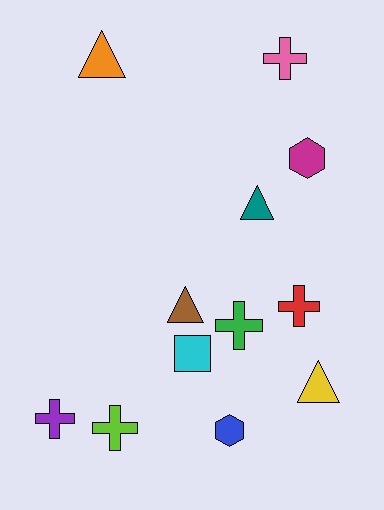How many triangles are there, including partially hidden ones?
There are 4 triangles.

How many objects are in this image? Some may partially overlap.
There are 12 objects.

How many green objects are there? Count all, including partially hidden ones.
There is 1 green object.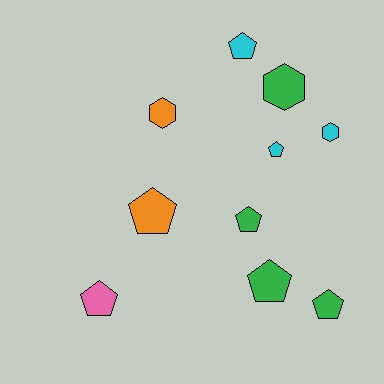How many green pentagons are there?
There are 3 green pentagons.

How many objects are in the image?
There are 10 objects.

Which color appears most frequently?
Green, with 4 objects.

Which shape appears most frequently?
Pentagon, with 7 objects.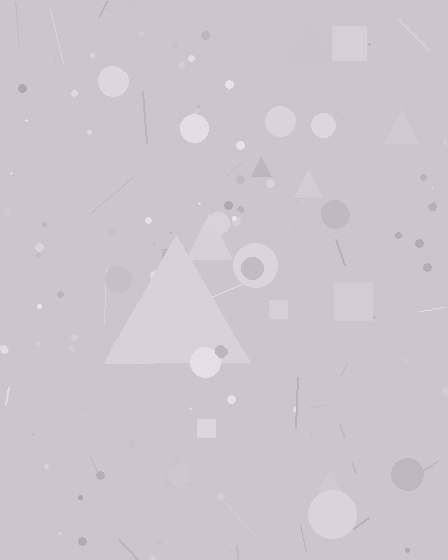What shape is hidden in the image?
A triangle is hidden in the image.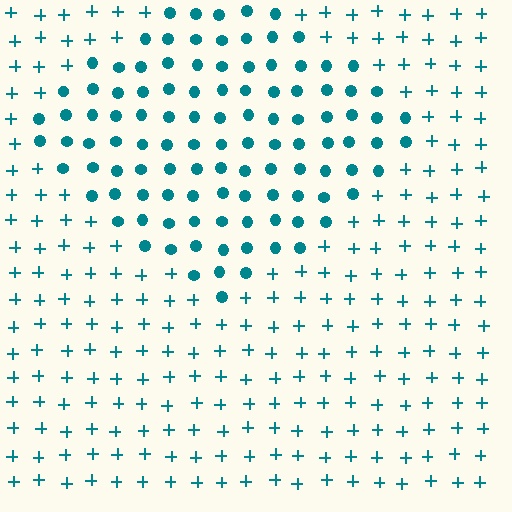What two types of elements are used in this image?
The image uses circles inside the diamond region and plus signs outside it.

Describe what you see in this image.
The image is filled with small teal elements arranged in a uniform grid. A diamond-shaped region contains circles, while the surrounding area contains plus signs. The boundary is defined purely by the change in element shape.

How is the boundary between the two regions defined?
The boundary is defined by a change in element shape: circles inside vs. plus signs outside. All elements share the same color and spacing.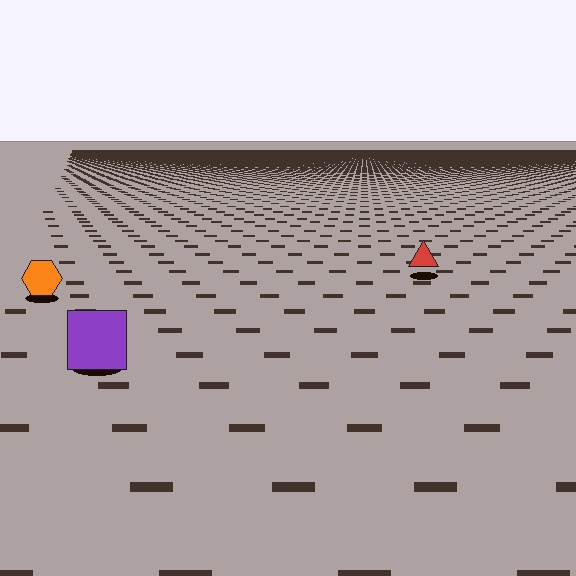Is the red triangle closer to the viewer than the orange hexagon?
No. The orange hexagon is closer — you can tell from the texture gradient: the ground texture is coarser near it.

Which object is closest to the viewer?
The purple square is closest. The texture marks near it are larger and more spread out.